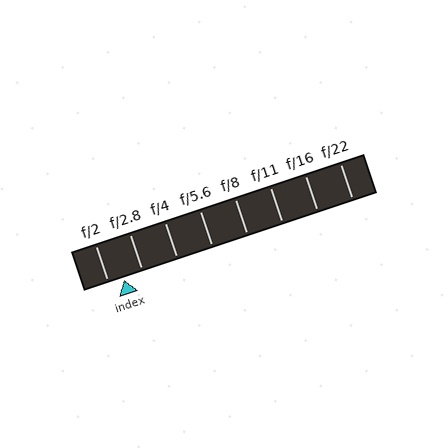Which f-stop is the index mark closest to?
The index mark is closest to f/2.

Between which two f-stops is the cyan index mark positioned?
The index mark is between f/2 and f/2.8.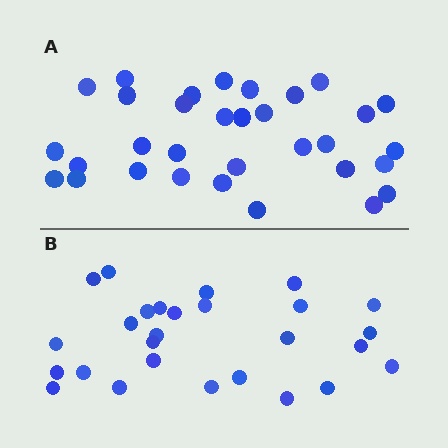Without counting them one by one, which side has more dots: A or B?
Region A (the top region) has more dots.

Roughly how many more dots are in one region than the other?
Region A has about 5 more dots than region B.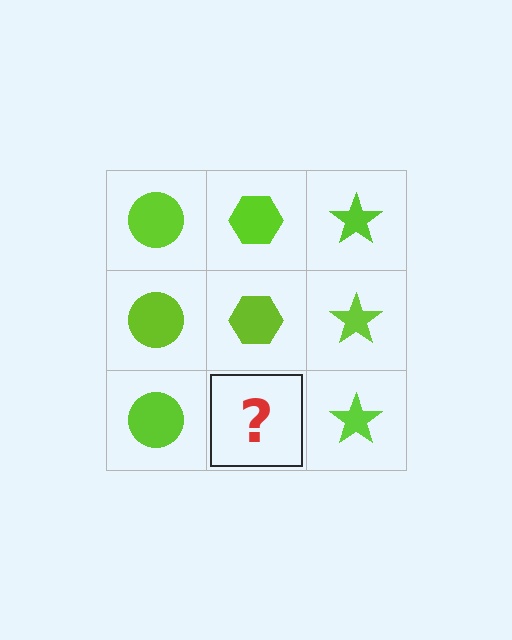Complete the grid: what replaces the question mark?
The question mark should be replaced with a lime hexagon.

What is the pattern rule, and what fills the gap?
The rule is that each column has a consistent shape. The gap should be filled with a lime hexagon.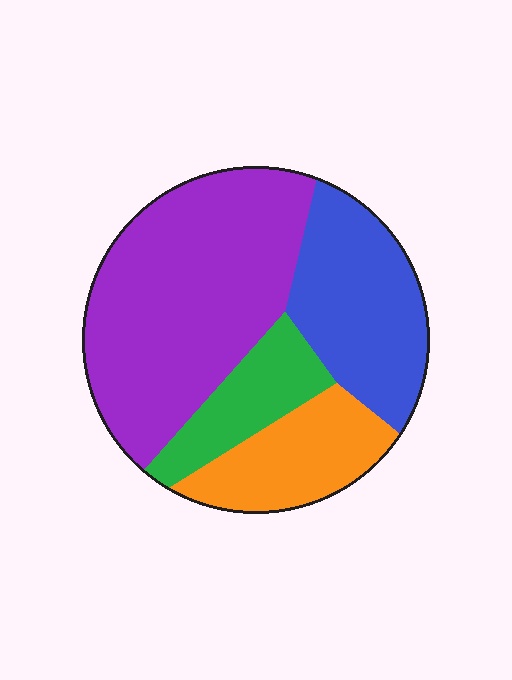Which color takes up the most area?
Purple, at roughly 45%.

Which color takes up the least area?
Green, at roughly 15%.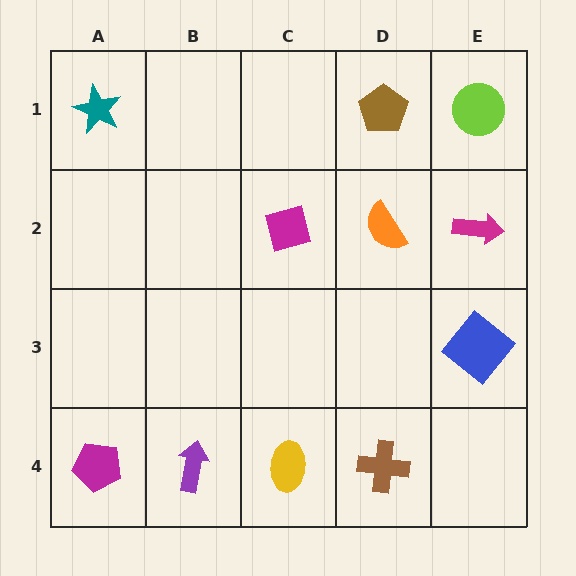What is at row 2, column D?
An orange semicircle.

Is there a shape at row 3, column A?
No, that cell is empty.